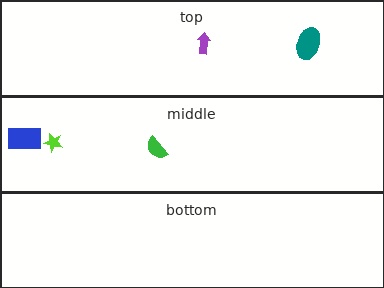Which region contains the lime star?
The middle region.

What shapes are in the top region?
The purple arrow, the teal ellipse.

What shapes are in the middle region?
The green semicircle, the blue rectangle, the lime star.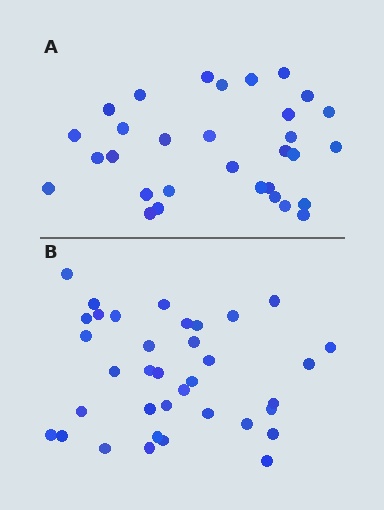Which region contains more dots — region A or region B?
Region B (the bottom region) has more dots.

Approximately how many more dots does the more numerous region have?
Region B has about 5 more dots than region A.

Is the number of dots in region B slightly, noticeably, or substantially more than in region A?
Region B has only slightly more — the two regions are fairly close. The ratio is roughly 1.2 to 1.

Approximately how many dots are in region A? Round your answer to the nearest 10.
About 30 dots. (The exact count is 31, which rounds to 30.)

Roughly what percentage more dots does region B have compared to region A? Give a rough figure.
About 15% more.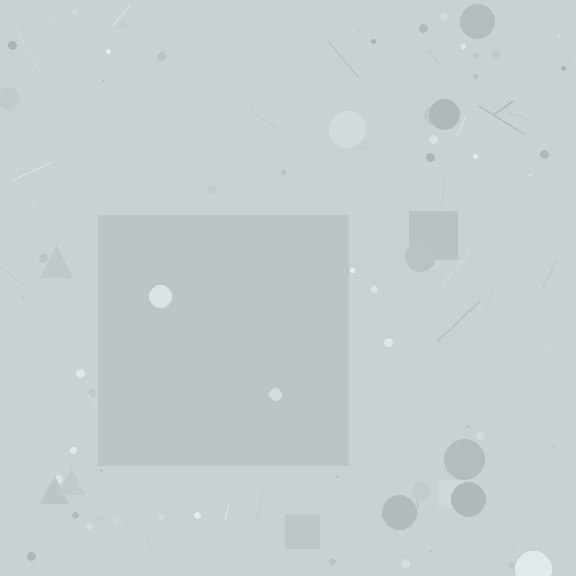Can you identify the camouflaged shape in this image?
The camouflaged shape is a square.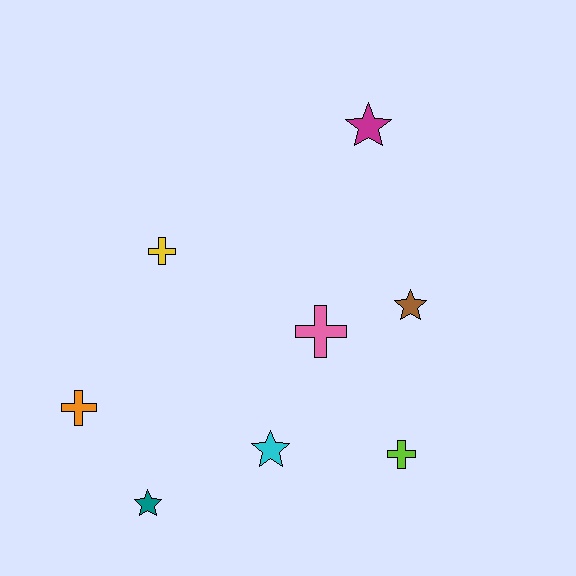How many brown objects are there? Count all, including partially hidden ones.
There is 1 brown object.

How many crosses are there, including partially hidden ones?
There are 4 crosses.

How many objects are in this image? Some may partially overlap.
There are 8 objects.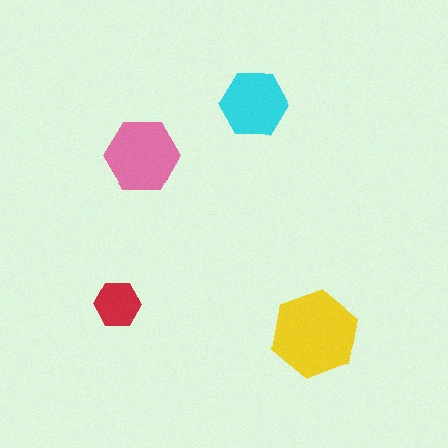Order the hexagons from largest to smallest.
the yellow one, the pink one, the cyan one, the red one.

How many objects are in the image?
There are 4 objects in the image.